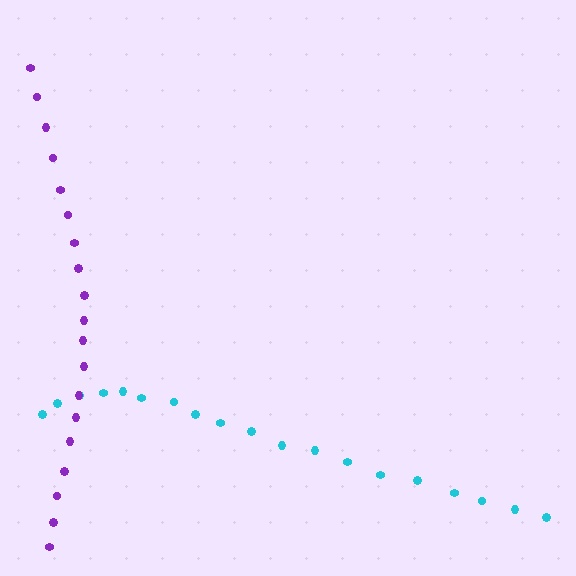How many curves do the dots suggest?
There are 2 distinct paths.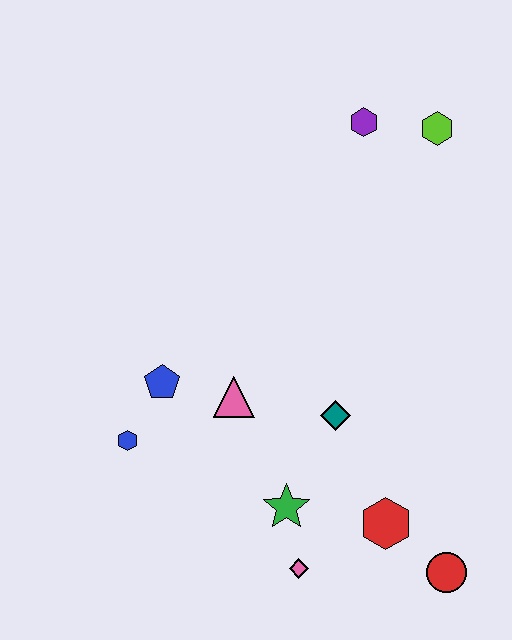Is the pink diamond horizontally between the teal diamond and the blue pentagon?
Yes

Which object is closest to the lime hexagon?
The purple hexagon is closest to the lime hexagon.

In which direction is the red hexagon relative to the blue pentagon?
The red hexagon is to the right of the blue pentagon.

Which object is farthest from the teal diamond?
The lime hexagon is farthest from the teal diamond.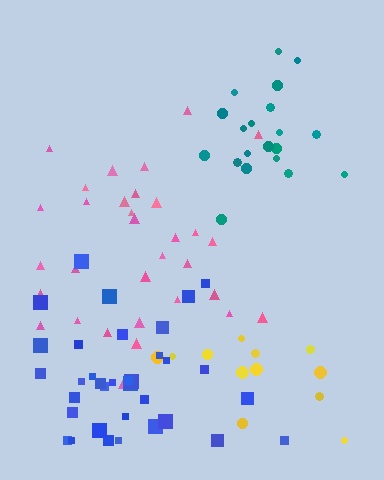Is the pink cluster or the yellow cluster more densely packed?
Pink.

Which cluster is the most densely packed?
Teal.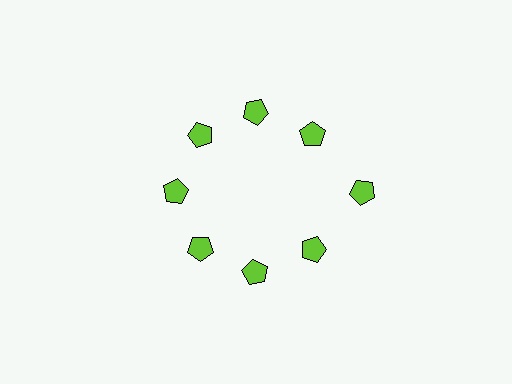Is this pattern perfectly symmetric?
No. The 8 lime pentagons are arranged in a ring, but one element near the 3 o'clock position is pushed outward from the center, breaking the 8-fold rotational symmetry.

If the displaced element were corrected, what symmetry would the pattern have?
It would have 8-fold rotational symmetry — the pattern would map onto itself every 45 degrees.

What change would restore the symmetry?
The symmetry would be restored by moving it inward, back onto the ring so that all 8 pentagons sit at equal angles and equal distance from the center.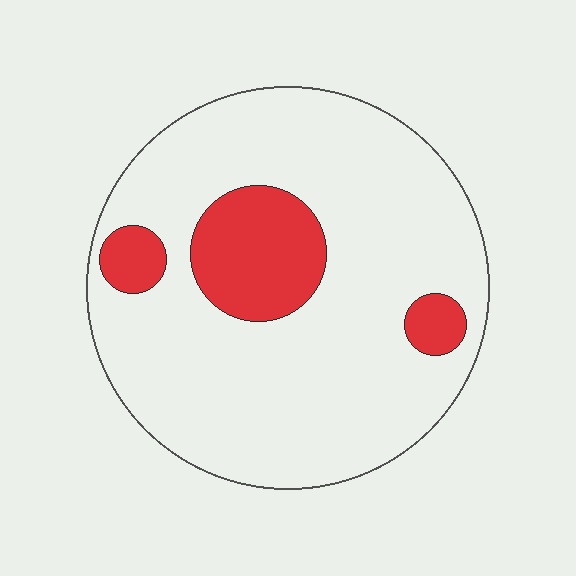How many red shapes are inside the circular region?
3.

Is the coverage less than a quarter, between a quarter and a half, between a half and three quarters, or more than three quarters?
Less than a quarter.